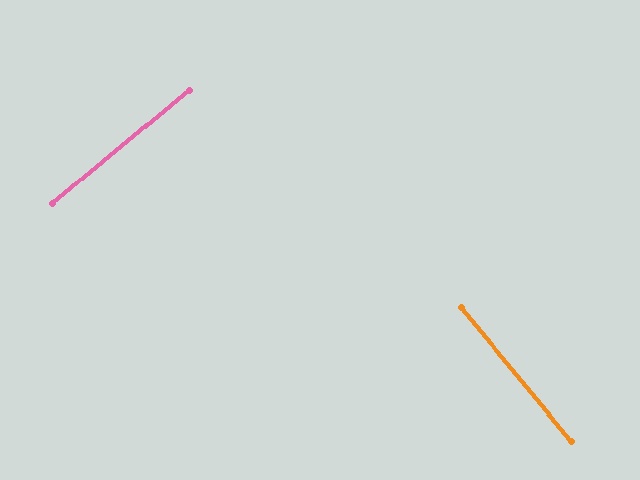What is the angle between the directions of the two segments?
Approximately 90 degrees.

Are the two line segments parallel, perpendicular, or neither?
Perpendicular — they meet at approximately 90°.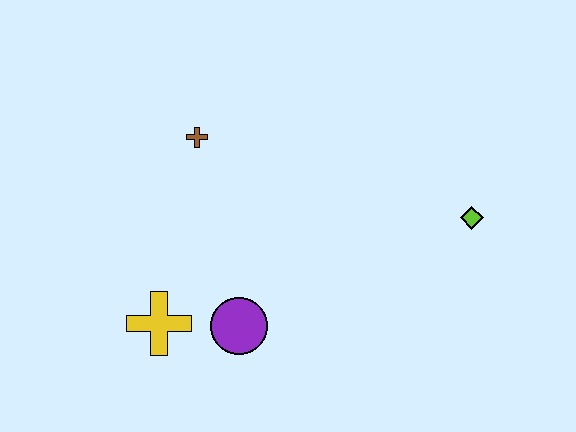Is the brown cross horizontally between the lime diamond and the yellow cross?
Yes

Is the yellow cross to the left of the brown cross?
Yes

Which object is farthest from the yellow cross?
The lime diamond is farthest from the yellow cross.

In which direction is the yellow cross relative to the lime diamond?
The yellow cross is to the left of the lime diamond.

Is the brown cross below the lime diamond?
No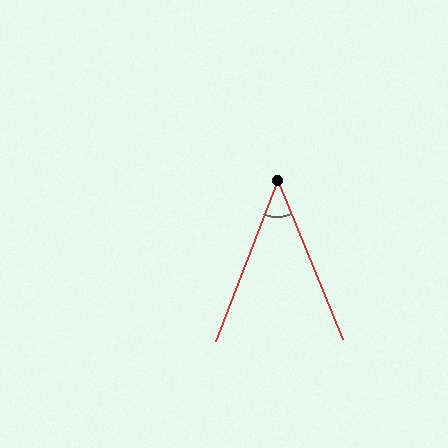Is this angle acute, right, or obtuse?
It is acute.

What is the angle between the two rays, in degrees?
Approximately 43 degrees.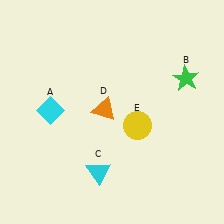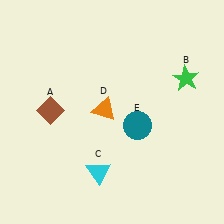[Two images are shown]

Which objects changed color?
A changed from cyan to brown. E changed from yellow to teal.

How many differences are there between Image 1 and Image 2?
There are 2 differences between the two images.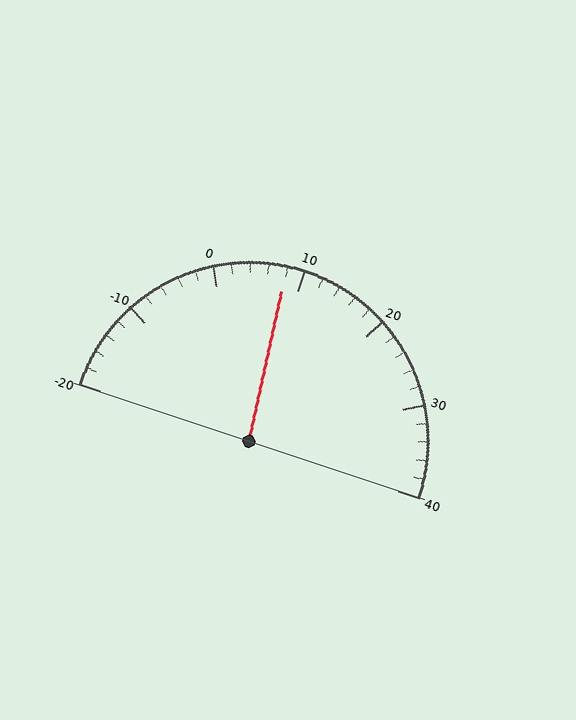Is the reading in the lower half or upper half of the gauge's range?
The reading is in the lower half of the range (-20 to 40).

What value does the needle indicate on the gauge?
The needle indicates approximately 8.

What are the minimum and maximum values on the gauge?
The gauge ranges from -20 to 40.